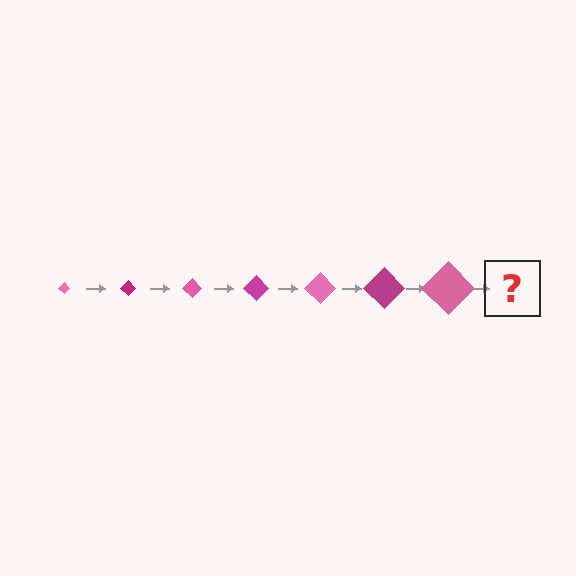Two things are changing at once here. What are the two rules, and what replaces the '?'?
The two rules are that the diamond grows larger each step and the color cycles through pink and magenta. The '?' should be a magenta diamond, larger than the previous one.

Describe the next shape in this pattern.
It should be a magenta diamond, larger than the previous one.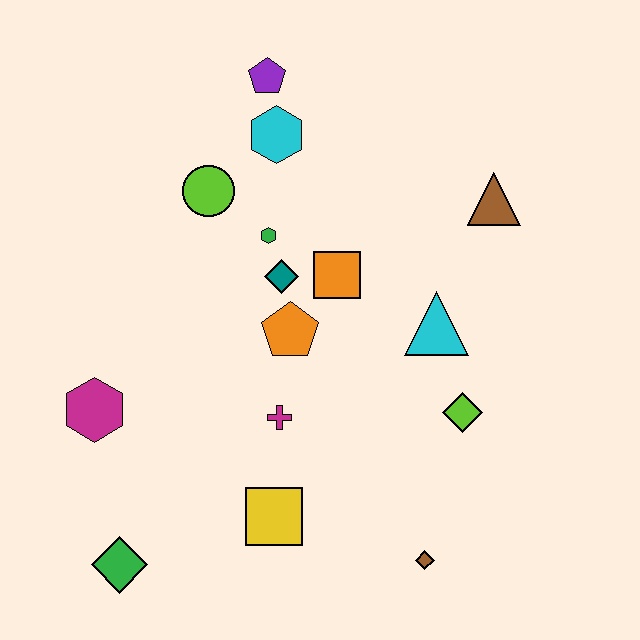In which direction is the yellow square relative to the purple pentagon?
The yellow square is below the purple pentagon.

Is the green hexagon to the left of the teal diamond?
Yes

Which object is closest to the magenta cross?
The orange pentagon is closest to the magenta cross.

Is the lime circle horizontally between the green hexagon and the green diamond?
Yes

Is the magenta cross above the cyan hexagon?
No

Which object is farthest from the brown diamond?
The purple pentagon is farthest from the brown diamond.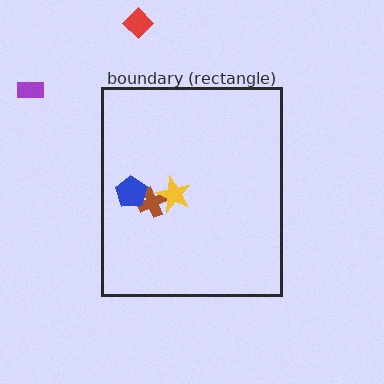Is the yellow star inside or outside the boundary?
Inside.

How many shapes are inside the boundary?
3 inside, 2 outside.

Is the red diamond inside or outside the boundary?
Outside.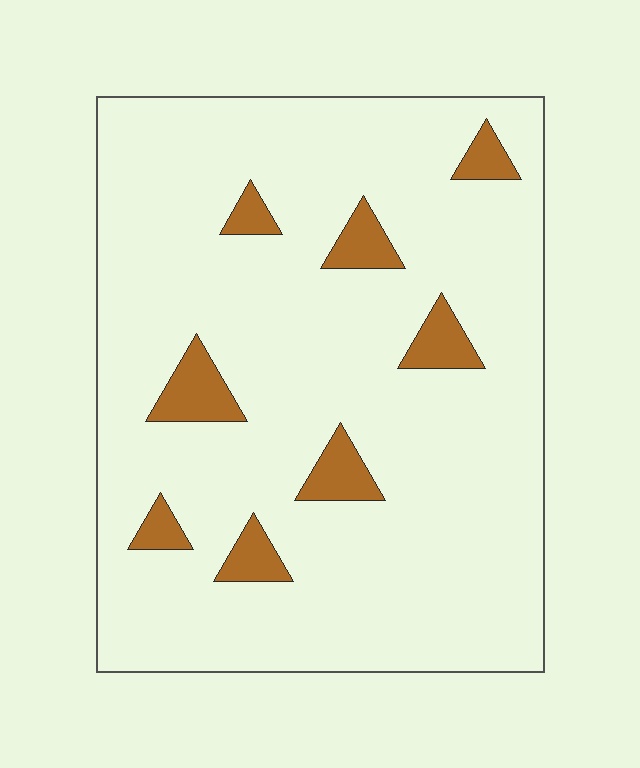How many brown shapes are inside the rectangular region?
8.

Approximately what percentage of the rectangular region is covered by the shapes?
Approximately 10%.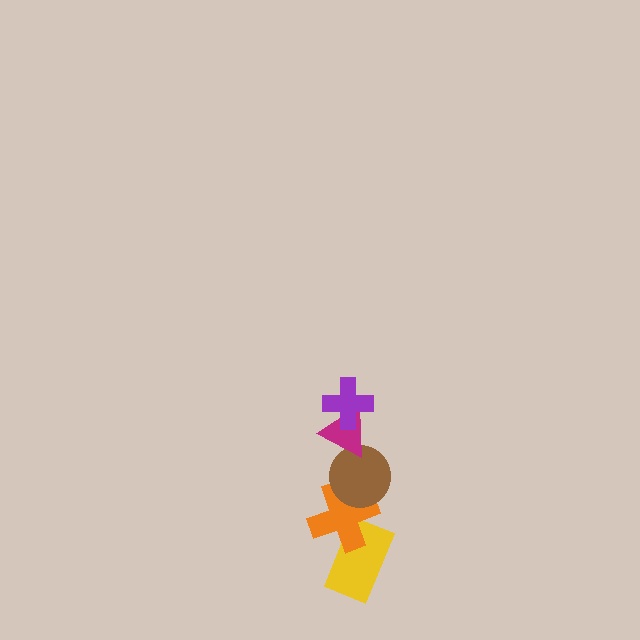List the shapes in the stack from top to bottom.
From top to bottom: the purple cross, the magenta triangle, the brown circle, the orange cross, the yellow rectangle.